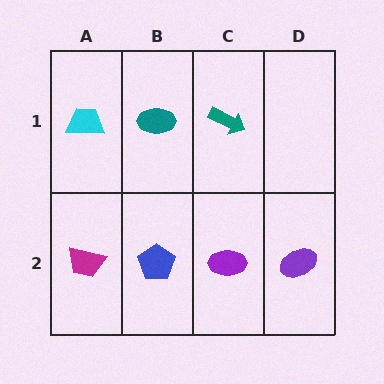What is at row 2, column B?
A blue pentagon.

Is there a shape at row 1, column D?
No, that cell is empty.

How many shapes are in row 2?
4 shapes.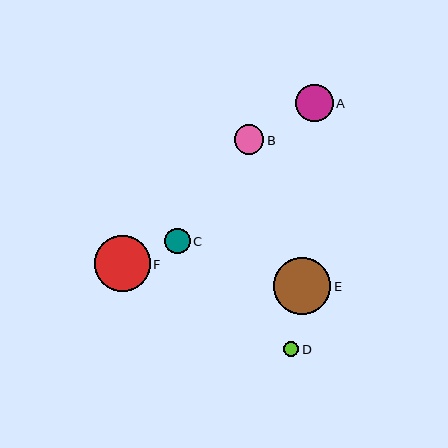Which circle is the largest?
Circle E is the largest with a size of approximately 57 pixels.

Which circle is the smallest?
Circle D is the smallest with a size of approximately 15 pixels.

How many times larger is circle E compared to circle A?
Circle E is approximately 1.5 times the size of circle A.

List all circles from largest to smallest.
From largest to smallest: E, F, A, B, C, D.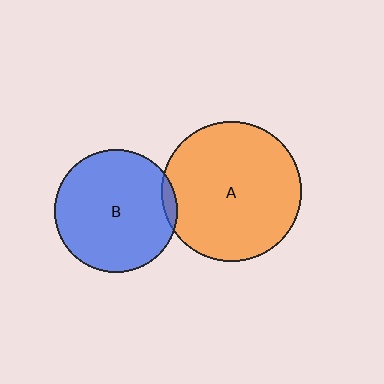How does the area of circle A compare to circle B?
Approximately 1.3 times.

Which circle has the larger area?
Circle A (orange).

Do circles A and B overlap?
Yes.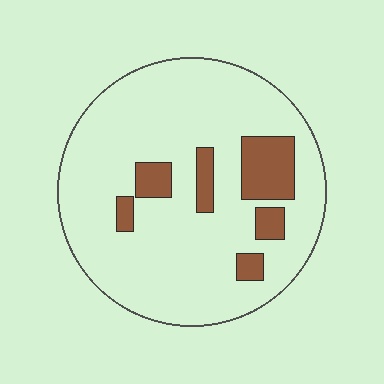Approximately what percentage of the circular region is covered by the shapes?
Approximately 15%.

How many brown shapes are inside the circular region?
6.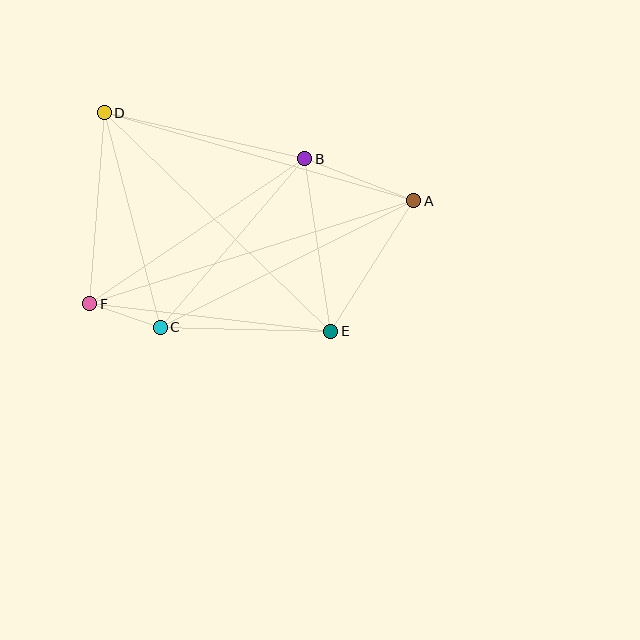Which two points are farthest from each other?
Points A and F are farthest from each other.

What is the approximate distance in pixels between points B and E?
The distance between B and E is approximately 175 pixels.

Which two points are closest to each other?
Points C and F are closest to each other.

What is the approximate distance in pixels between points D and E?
The distance between D and E is approximately 315 pixels.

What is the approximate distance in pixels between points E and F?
The distance between E and F is approximately 243 pixels.